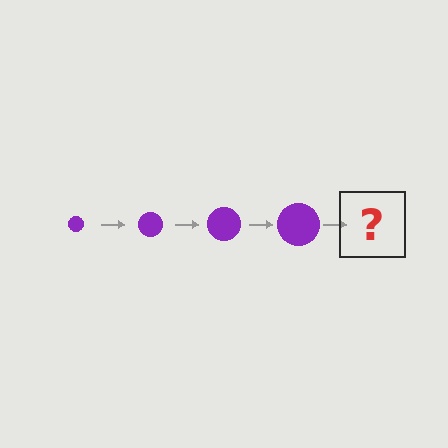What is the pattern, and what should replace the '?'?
The pattern is that the circle gets progressively larger each step. The '?' should be a purple circle, larger than the previous one.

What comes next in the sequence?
The next element should be a purple circle, larger than the previous one.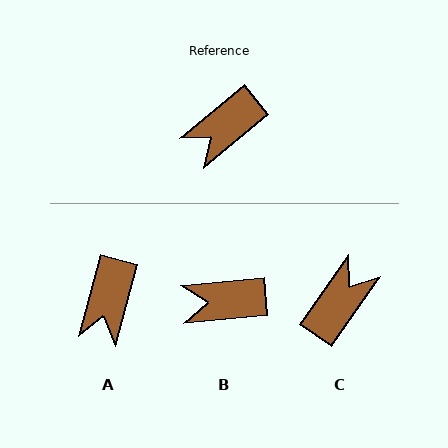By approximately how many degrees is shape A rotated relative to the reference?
Approximately 35 degrees counter-clockwise.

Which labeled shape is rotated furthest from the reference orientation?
C, about 165 degrees away.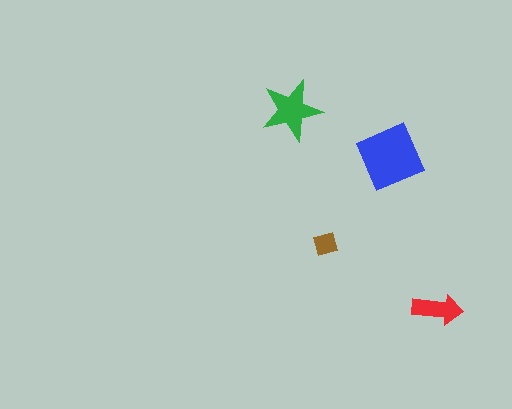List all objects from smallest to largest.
The brown diamond, the red arrow, the green star, the blue square.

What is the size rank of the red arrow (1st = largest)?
3rd.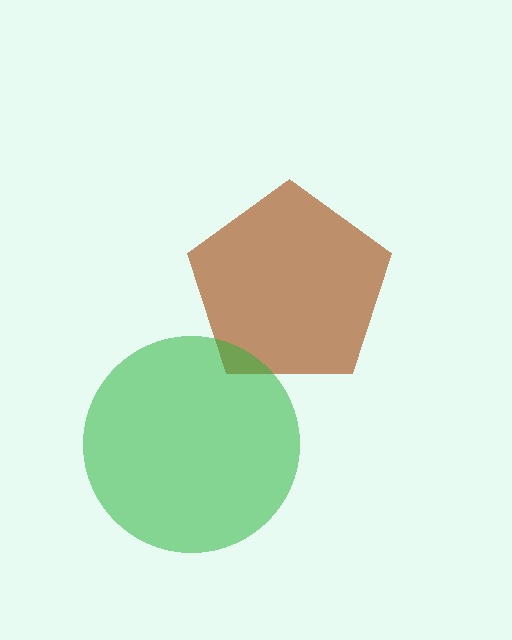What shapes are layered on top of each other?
The layered shapes are: a brown pentagon, a green circle.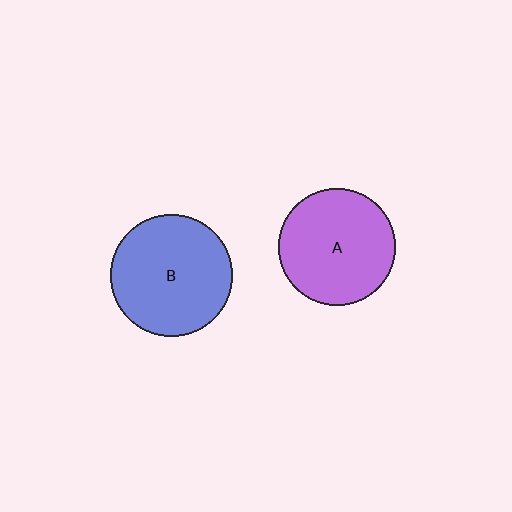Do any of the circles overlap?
No, none of the circles overlap.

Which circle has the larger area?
Circle B (blue).